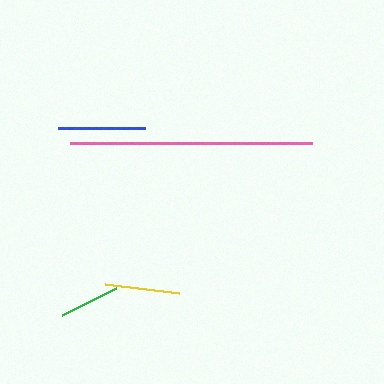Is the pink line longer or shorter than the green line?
The pink line is longer than the green line.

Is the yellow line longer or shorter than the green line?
The yellow line is longer than the green line.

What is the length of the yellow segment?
The yellow segment is approximately 75 pixels long.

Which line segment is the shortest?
The green line is the shortest at approximately 61 pixels.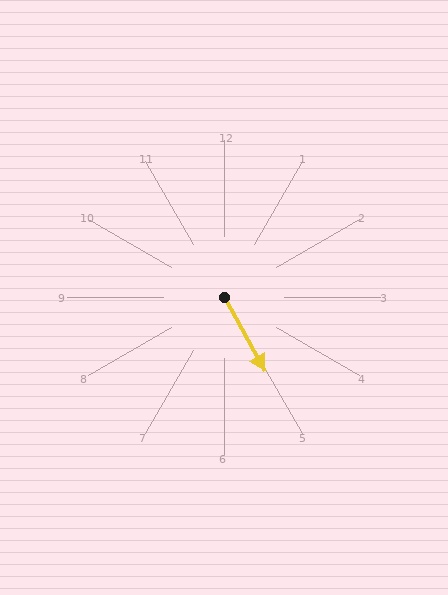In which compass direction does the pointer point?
Southeast.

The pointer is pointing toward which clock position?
Roughly 5 o'clock.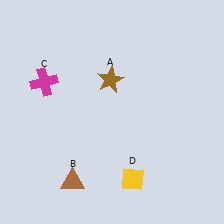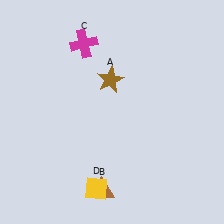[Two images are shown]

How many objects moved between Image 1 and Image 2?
3 objects moved between the two images.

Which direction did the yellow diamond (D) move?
The yellow diamond (D) moved left.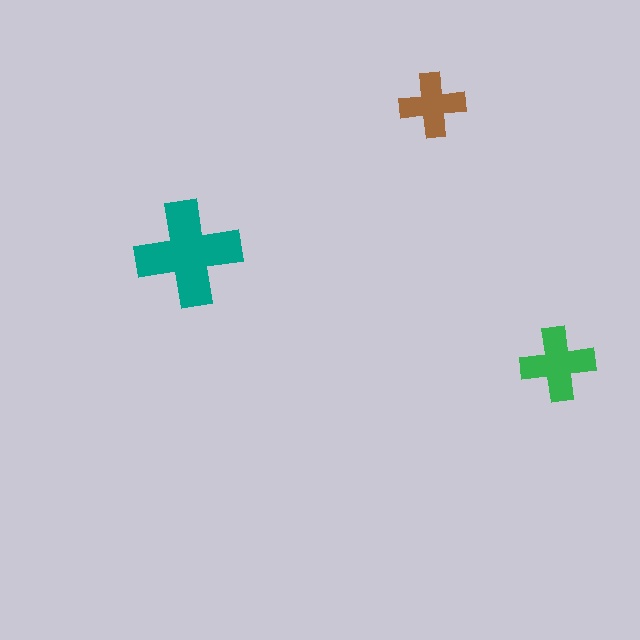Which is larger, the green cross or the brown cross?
The green one.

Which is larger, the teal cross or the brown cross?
The teal one.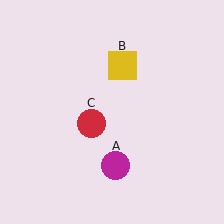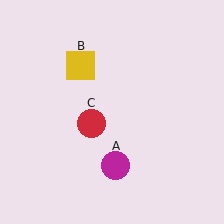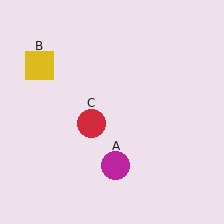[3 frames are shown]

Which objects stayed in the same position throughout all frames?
Magenta circle (object A) and red circle (object C) remained stationary.